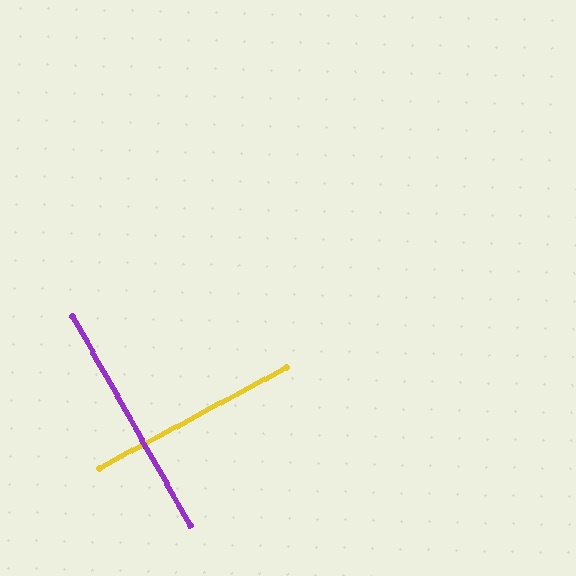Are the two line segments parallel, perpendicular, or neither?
Perpendicular — they meet at approximately 89°.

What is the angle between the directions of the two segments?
Approximately 89 degrees.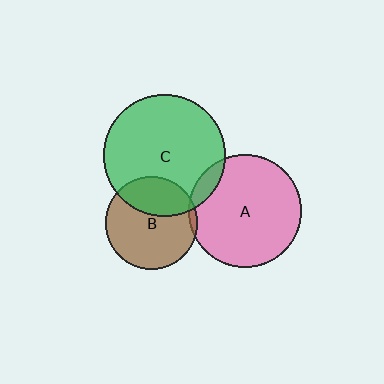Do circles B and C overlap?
Yes.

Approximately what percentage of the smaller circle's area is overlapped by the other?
Approximately 30%.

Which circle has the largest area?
Circle C (green).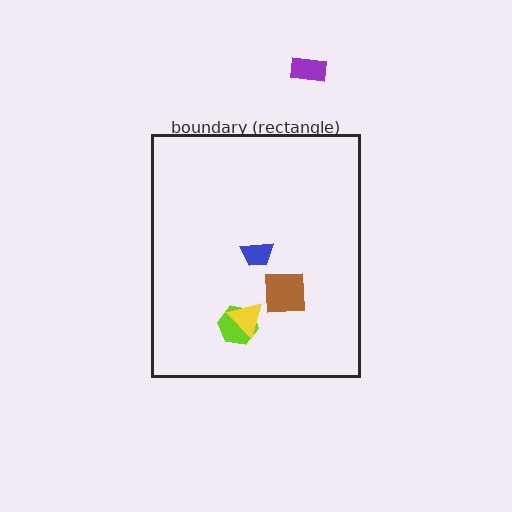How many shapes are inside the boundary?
4 inside, 1 outside.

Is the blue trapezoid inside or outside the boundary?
Inside.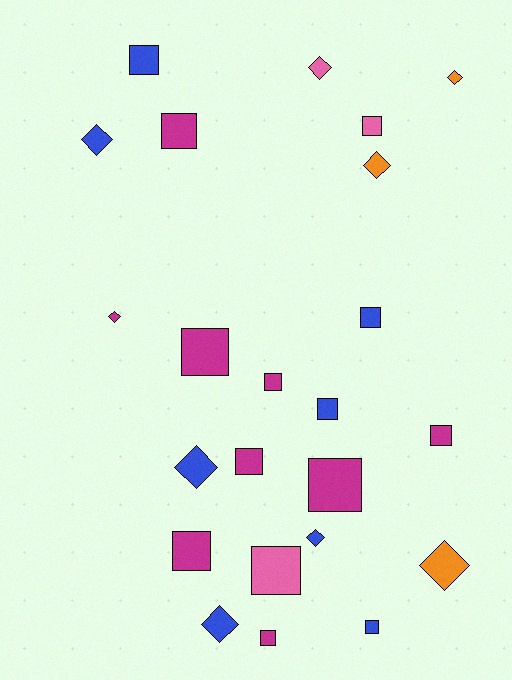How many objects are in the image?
There are 23 objects.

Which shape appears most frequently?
Square, with 14 objects.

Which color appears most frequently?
Magenta, with 9 objects.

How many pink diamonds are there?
There is 1 pink diamond.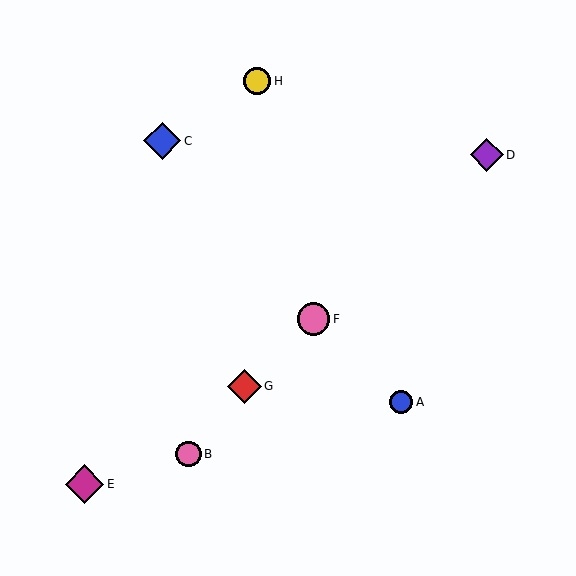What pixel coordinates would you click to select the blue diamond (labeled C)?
Click at (162, 141) to select the blue diamond C.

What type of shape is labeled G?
Shape G is a red diamond.